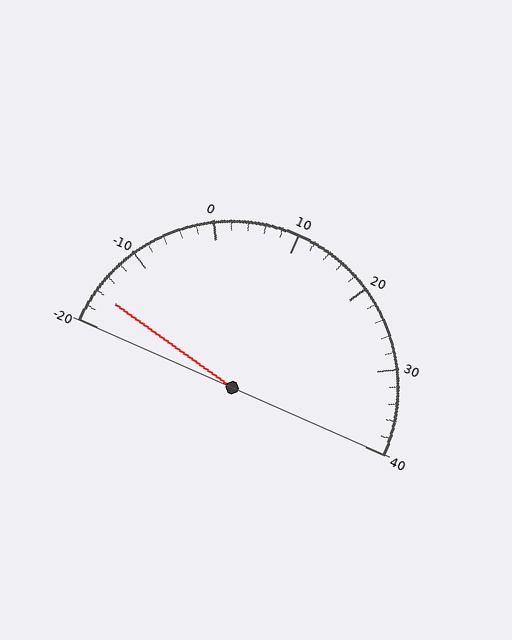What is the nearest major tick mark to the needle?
The nearest major tick mark is -20.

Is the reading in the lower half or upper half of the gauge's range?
The reading is in the lower half of the range (-20 to 40).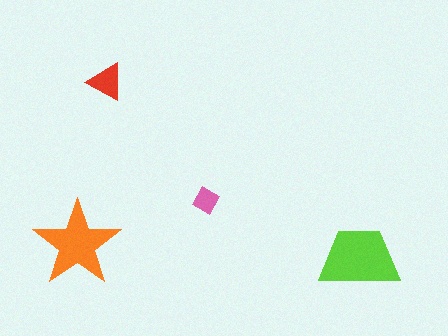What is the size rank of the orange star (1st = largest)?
2nd.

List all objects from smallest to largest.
The pink diamond, the red triangle, the orange star, the lime trapezoid.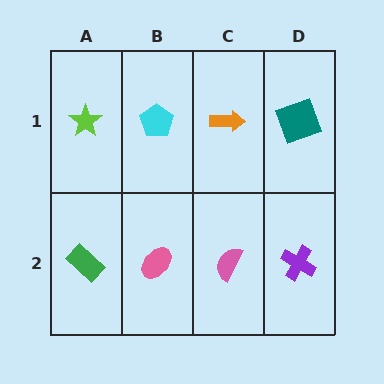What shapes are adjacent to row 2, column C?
An orange arrow (row 1, column C), a pink ellipse (row 2, column B), a purple cross (row 2, column D).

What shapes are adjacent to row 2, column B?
A cyan pentagon (row 1, column B), a green rectangle (row 2, column A), a pink semicircle (row 2, column C).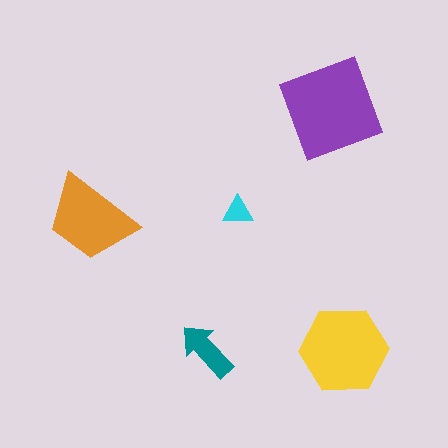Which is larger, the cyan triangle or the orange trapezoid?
The orange trapezoid.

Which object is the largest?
The purple diamond.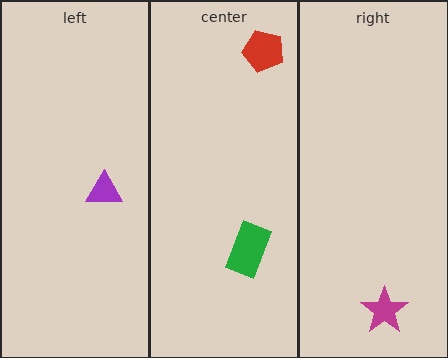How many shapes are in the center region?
2.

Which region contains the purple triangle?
The left region.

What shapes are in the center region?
The green rectangle, the red pentagon.